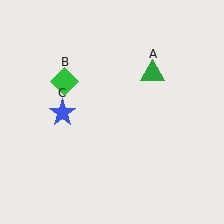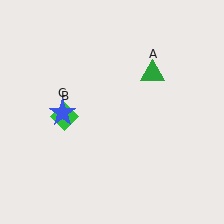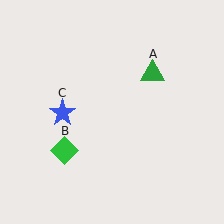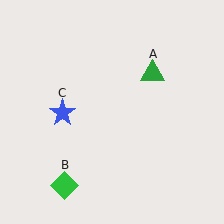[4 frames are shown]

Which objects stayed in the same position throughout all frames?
Green triangle (object A) and blue star (object C) remained stationary.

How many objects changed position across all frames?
1 object changed position: green diamond (object B).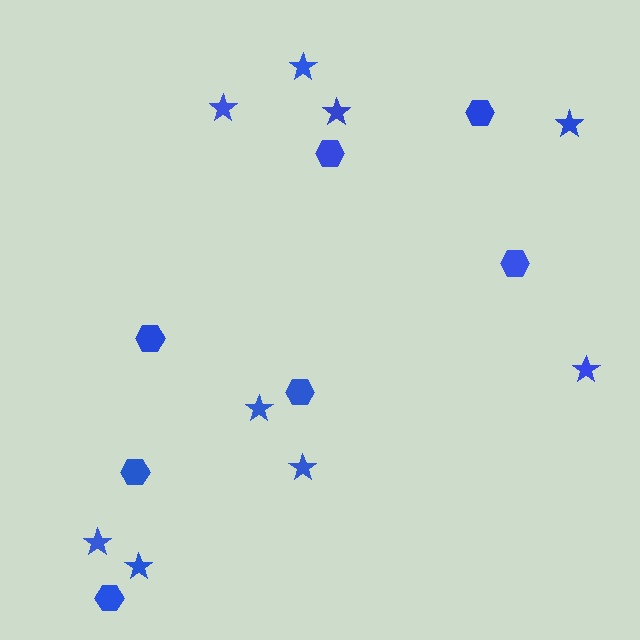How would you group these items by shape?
There are 2 groups: one group of stars (9) and one group of hexagons (7).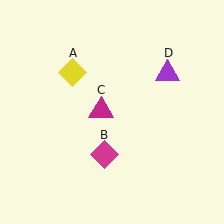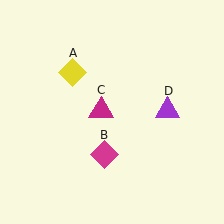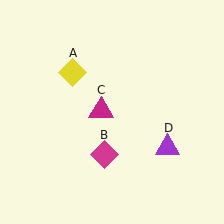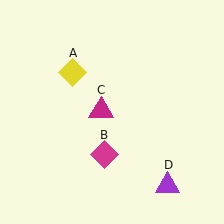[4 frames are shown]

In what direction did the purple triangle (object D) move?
The purple triangle (object D) moved down.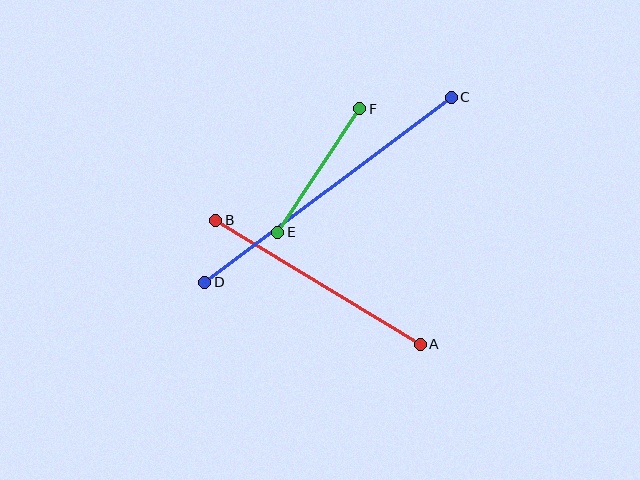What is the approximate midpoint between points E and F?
The midpoint is at approximately (319, 171) pixels.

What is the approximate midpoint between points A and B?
The midpoint is at approximately (318, 282) pixels.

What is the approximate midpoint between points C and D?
The midpoint is at approximately (328, 190) pixels.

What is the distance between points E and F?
The distance is approximately 148 pixels.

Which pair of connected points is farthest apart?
Points C and D are farthest apart.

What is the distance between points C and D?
The distance is approximately 308 pixels.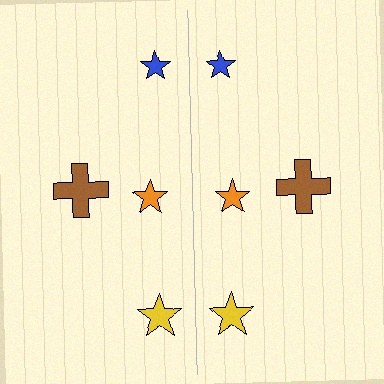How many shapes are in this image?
There are 8 shapes in this image.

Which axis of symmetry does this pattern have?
The pattern has a vertical axis of symmetry running through the center of the image.